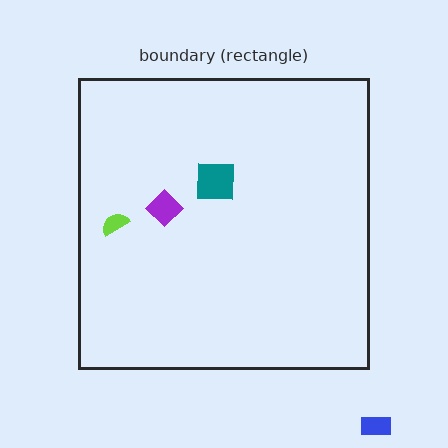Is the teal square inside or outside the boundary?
Inside.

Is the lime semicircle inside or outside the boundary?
Inside.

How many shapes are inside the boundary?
3 inside, 1 outside.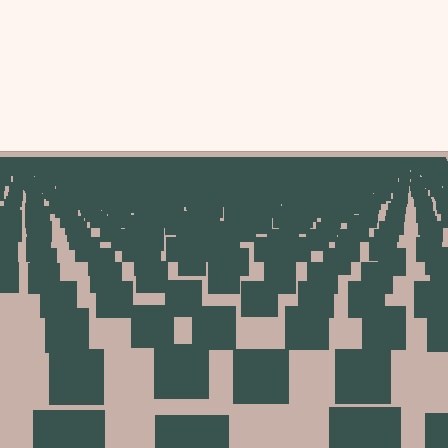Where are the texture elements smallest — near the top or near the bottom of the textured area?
Near the top.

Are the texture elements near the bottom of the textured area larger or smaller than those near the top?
Larger. Near the bottom, elements are closer to the viewer and appear at a bigger on-screen size.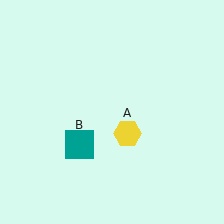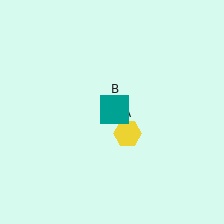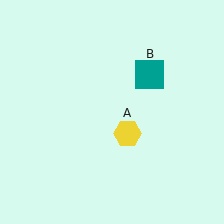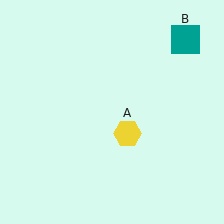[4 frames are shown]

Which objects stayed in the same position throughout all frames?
Yellow hexagon (object A) remained stationary.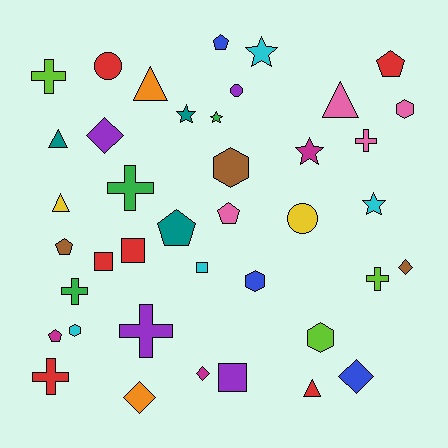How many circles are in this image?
There are 3 circles.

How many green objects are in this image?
There are 3 green objects.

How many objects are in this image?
There are 40 objects.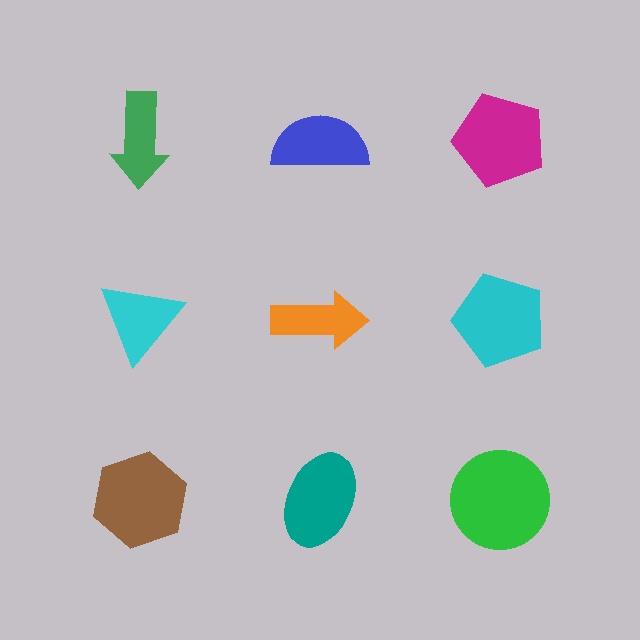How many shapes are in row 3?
3 shapes.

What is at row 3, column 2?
A teal ellipse.